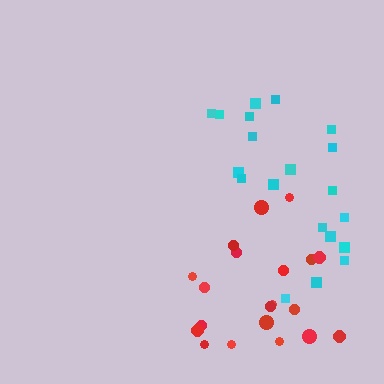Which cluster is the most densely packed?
Red.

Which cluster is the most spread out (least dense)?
Cyan.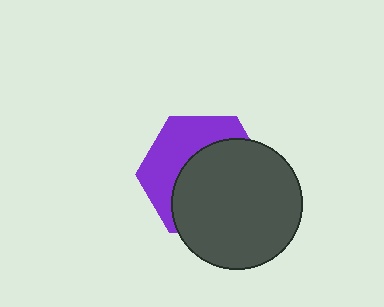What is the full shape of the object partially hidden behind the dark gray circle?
The partially hidden object is a purple hexagon.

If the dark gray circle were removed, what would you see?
You would see the complete purple hexagon.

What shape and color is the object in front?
The object in front is a dark gray circle.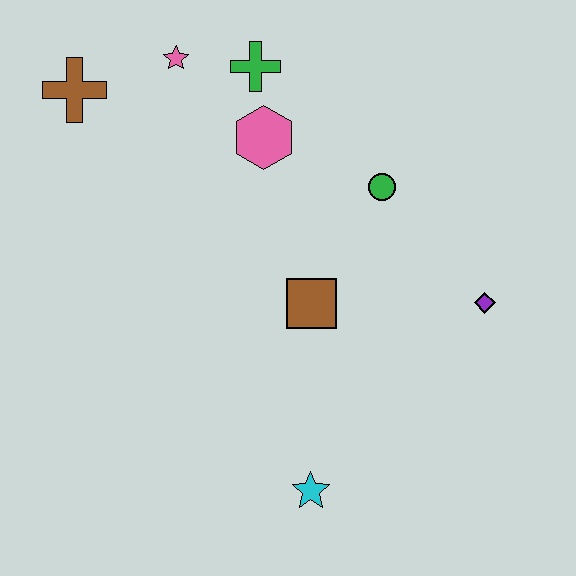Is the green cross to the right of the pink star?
Yes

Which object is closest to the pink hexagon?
The green cross is closest to the pink hexagon.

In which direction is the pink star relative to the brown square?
The pink star is above the brown square.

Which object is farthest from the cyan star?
The brown cross is farthest from the cyan star.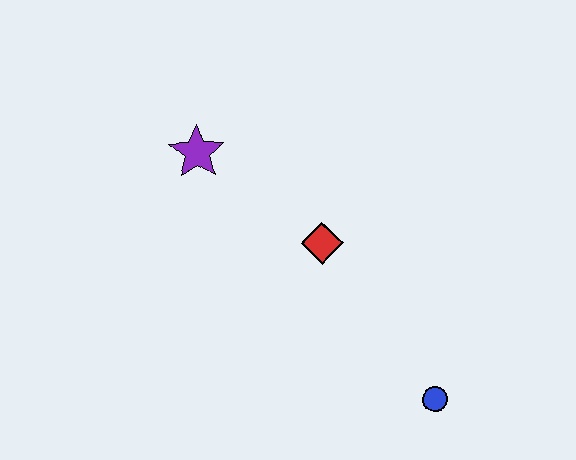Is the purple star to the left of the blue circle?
Yes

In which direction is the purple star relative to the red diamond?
The purple star is to the left of the red diamond.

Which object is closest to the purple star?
The red diamond is closest to the purple star.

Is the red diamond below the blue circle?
No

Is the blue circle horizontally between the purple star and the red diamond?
No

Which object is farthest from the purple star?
The blue circle is farthest from the purple star.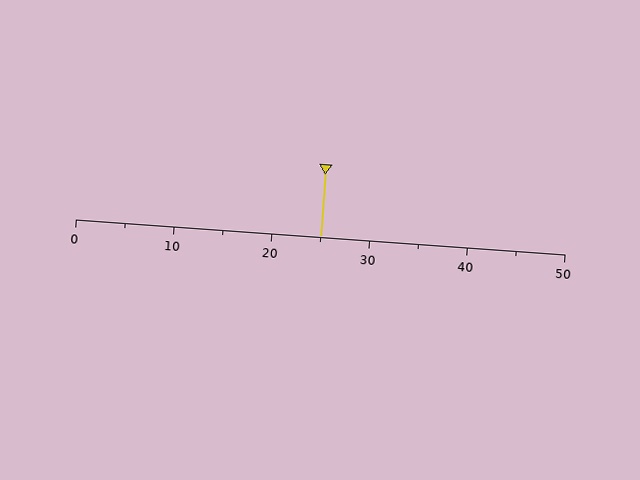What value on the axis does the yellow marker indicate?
The marker indicates approximately 25.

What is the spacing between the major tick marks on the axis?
The major ticks are spaced 10 apart.